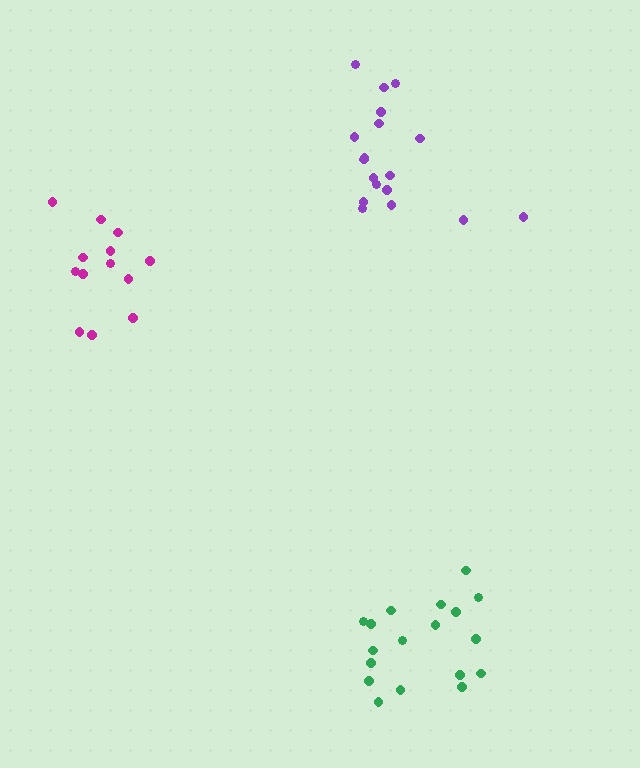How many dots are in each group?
Group 1: 18 dots, Group 2: 18 dots, Group 3: 13 dots (49 total).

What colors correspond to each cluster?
The clusters are colored: green, purple, magenta.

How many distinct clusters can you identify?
There are 3 distinct clusters.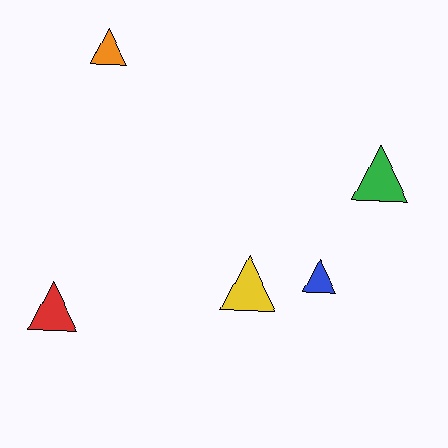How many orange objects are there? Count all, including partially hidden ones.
There is 1 orange object.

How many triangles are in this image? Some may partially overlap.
There are 5 triangles.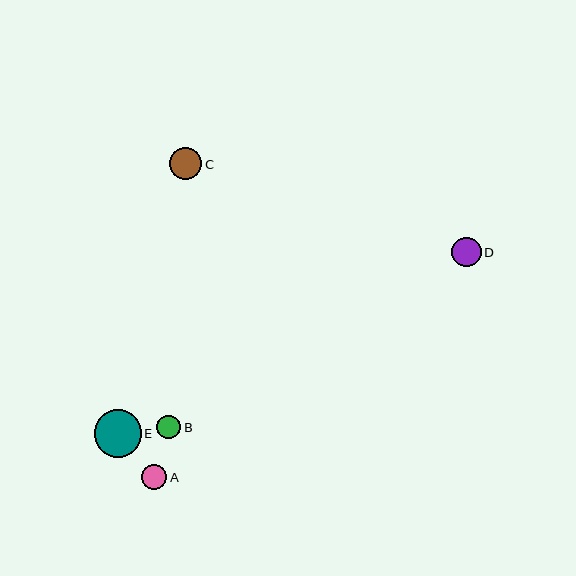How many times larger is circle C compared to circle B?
Circle C is approximately 1.4 times the size of circle B.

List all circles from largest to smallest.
From largest to smallest: E, C, D, A, B.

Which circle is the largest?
Circle E is the largest with a size of approximately 47 pixels.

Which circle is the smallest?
Circle B is the smallest with a size of approximately 24 pixels.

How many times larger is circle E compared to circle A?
Circle E is approximately 1.9 times the size of circle A.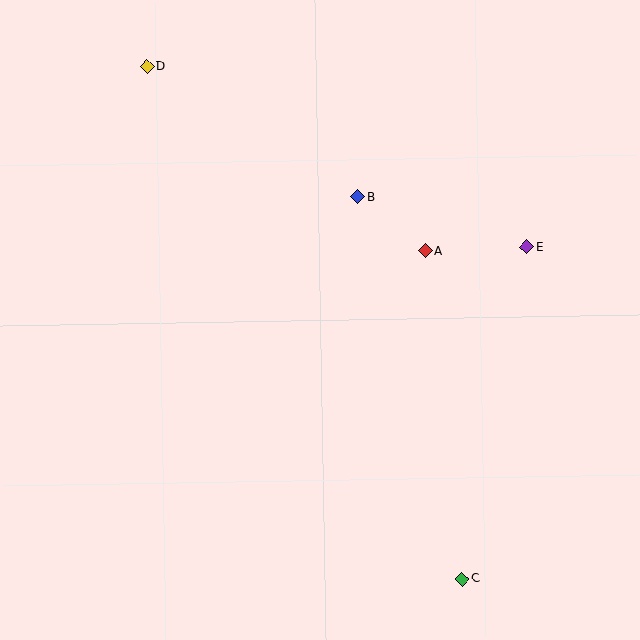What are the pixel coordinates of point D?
Point D is at (147, 66).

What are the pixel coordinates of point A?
Point A is at (425, 251).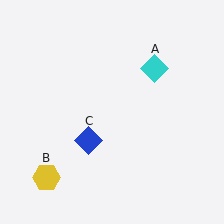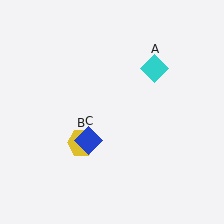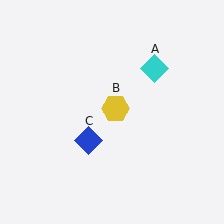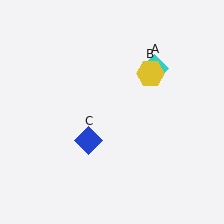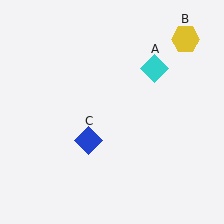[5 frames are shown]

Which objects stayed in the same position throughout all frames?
Cyan diamond (object A) and blue diamond (object C) remained stationary.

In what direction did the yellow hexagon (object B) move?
The yellow hexagon (object B) moved up and to the right.